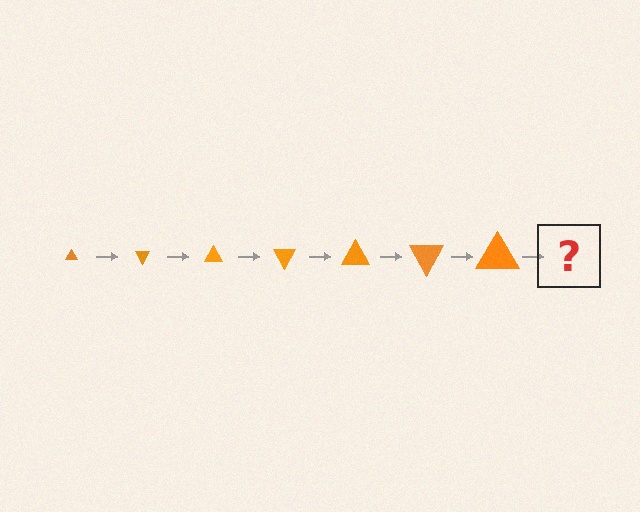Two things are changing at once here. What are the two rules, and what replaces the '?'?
The two rules are that the triangle grows larger each step and it rotates 60 degrees each step. The '?' should be a triangle, larger than the previous one and rotated 420 degrees from the start.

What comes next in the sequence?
The next element should be a triangle, larger than the previous one and rotated 420 degrees from the start.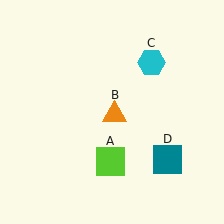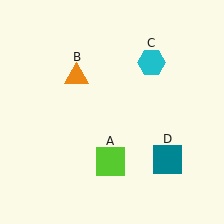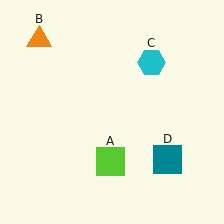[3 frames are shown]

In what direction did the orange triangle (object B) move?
The orange triangle (object B) moved up and to the left.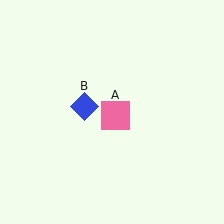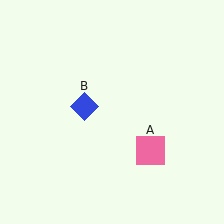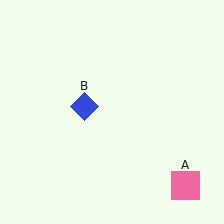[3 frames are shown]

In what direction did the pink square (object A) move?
The pink square (object A) moved down and to the right.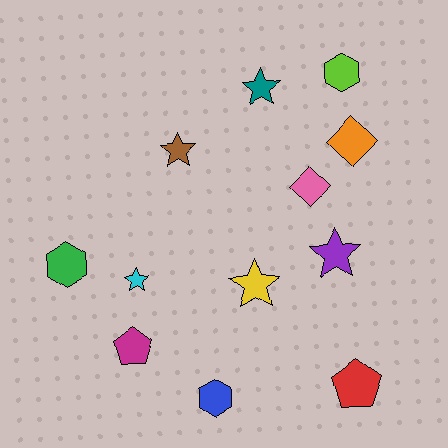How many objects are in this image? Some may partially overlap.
There are 12 objects.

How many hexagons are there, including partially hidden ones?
There are 3 hexagons.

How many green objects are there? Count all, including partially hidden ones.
There is 1 green object.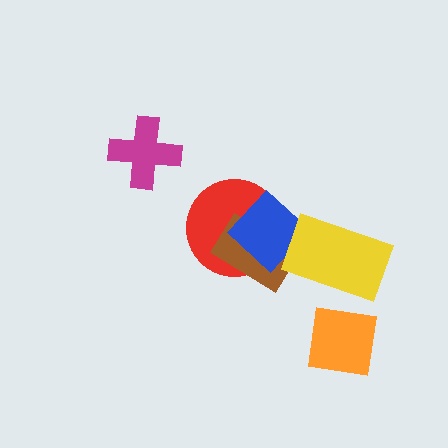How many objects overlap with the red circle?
2 objects overlap with the red circle.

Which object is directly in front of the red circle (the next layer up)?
The brown rectangle is directly in front of the red circle.